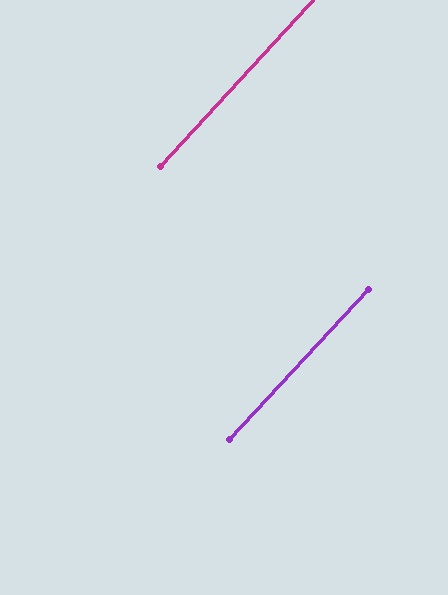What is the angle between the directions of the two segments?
Approximately 1 degree.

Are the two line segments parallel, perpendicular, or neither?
Parallel — their directions differ by only 0.5°.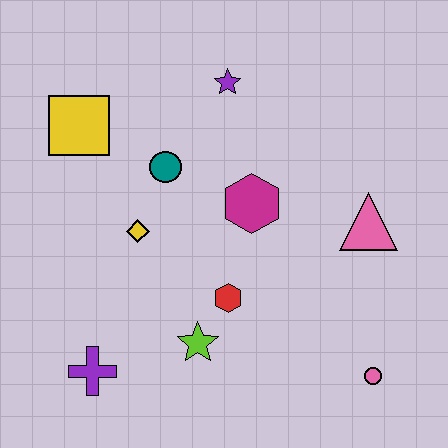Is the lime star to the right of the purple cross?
Yes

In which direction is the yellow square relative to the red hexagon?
The yellow square is above the red hexagon.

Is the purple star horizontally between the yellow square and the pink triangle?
Yes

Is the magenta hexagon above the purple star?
No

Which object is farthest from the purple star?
The pink circle is farthest from the purple star.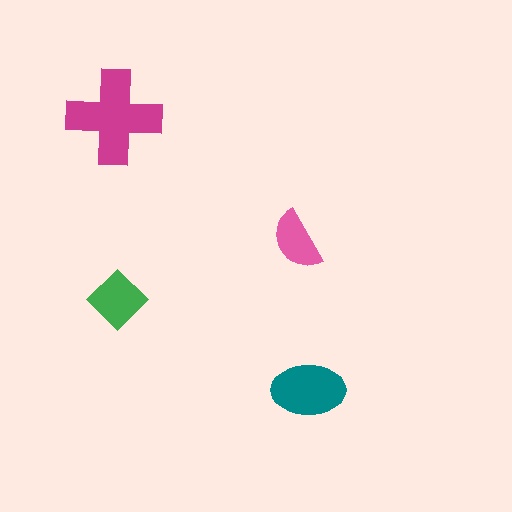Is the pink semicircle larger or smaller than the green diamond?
Smaller.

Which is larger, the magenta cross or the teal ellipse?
The magenta cross.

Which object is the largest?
The magenta cross.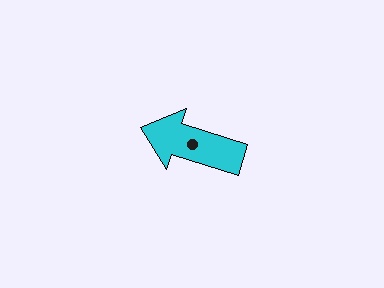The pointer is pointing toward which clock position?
Roughly 10 o'clock.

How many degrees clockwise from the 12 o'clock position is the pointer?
Approximately 288 degrees.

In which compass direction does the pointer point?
West.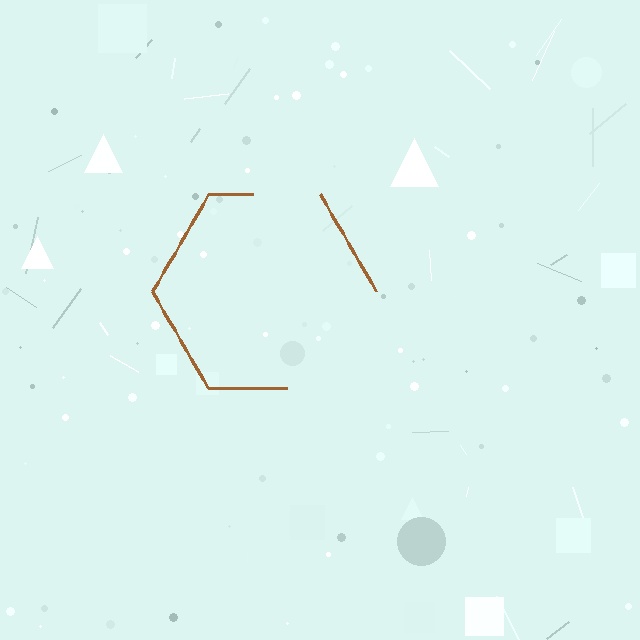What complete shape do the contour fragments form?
The contour fragments form a hexagon.